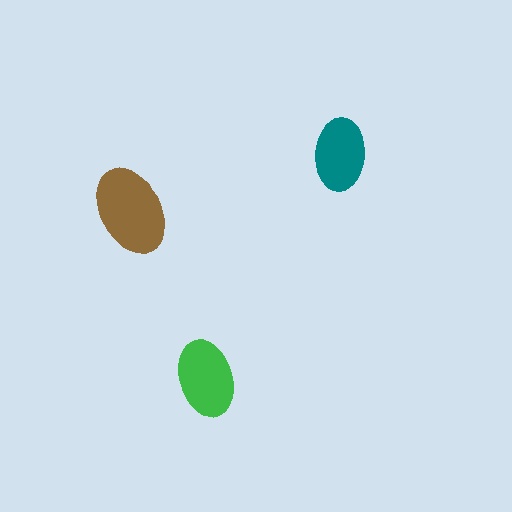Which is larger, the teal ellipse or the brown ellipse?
The brown one.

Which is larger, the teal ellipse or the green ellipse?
The green one.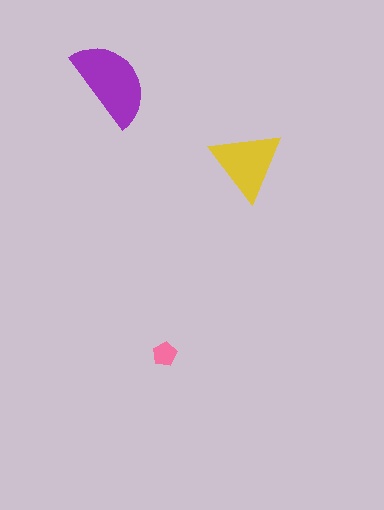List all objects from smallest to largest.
The pink pentagon, the yellow triangle, the purple semicircle.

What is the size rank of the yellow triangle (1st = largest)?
2nd.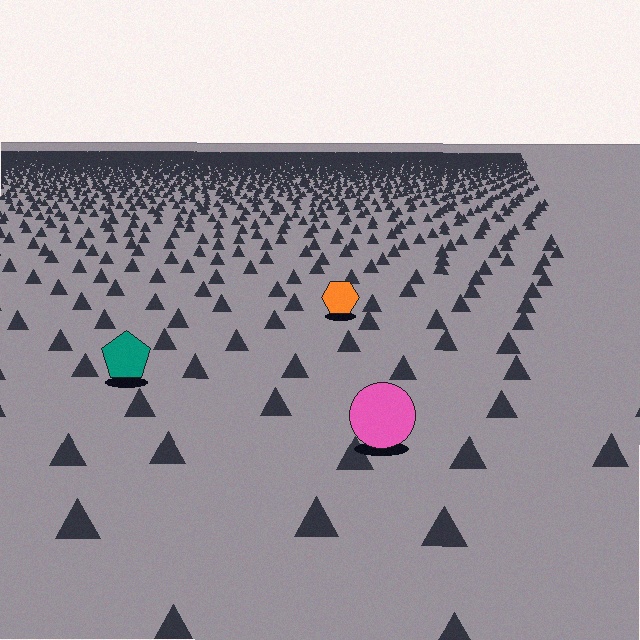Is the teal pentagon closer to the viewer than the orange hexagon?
Yes. The teal pentagon is closer — you can tell from the texture gradient: the ground texture is coarser near it.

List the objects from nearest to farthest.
From nearest to farthest: the pink circle, the teal pentagon, the orange hexagon.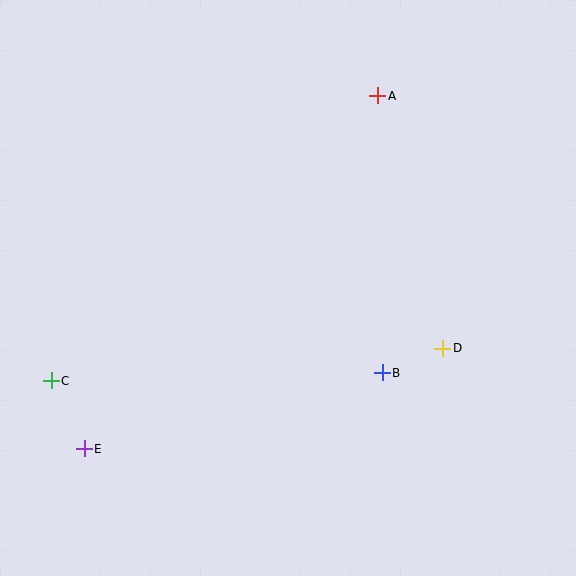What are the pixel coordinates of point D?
Point D is at (443, 348).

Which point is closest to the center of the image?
Point B at (382, 373) is closest to the center.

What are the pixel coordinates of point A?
Point A is at (378, 96).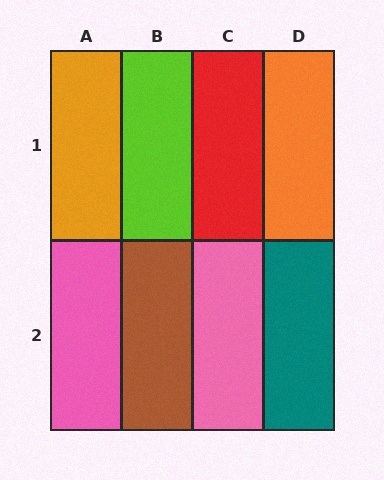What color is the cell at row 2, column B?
Brown.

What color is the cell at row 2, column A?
Pink.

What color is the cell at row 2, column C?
Pink.